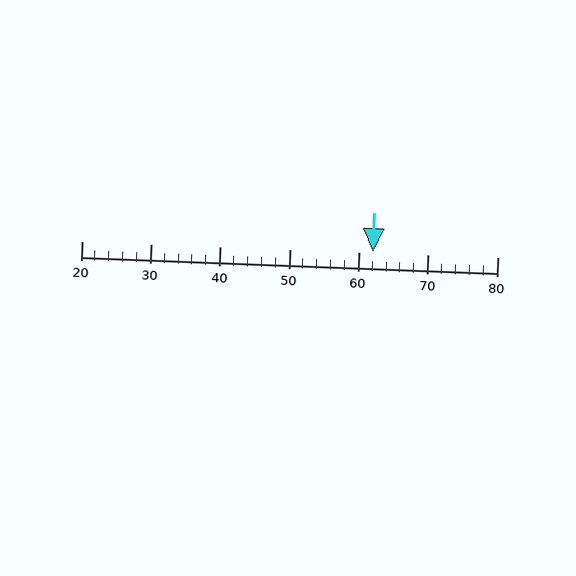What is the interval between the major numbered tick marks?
The major tick marks are spaced 10 units apart.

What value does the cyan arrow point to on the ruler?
The cyan arrow points to approximately 62.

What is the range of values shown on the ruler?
The ruler shows values from 20 to 80.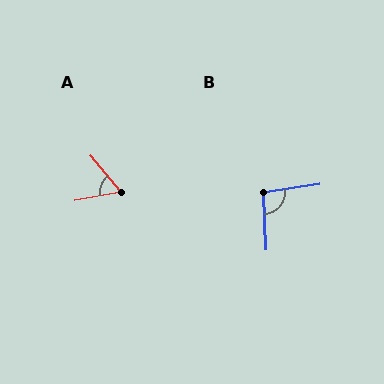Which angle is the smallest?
A, at approximately 60 degrees.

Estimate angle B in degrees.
Approximately 96 degrees.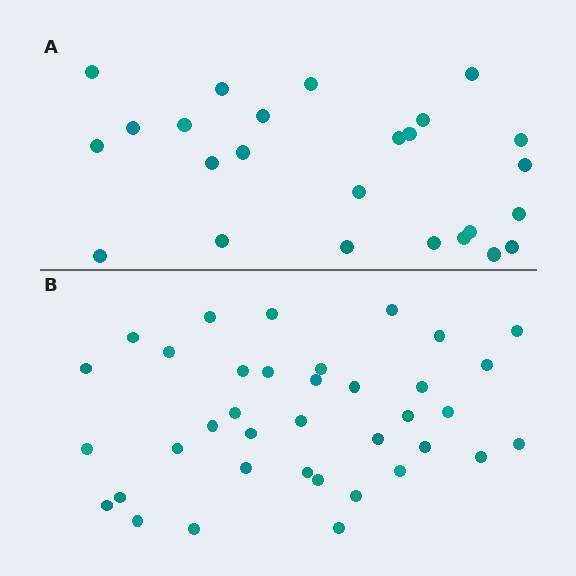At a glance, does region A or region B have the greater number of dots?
Region B (the bottom region) has more dots.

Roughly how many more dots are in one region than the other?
Region B has roughly 12 or so more dots than region A.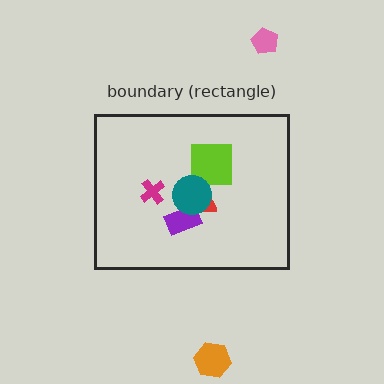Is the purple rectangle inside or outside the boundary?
Inside.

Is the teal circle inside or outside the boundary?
Inside.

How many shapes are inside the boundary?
5 inside, 2 outside.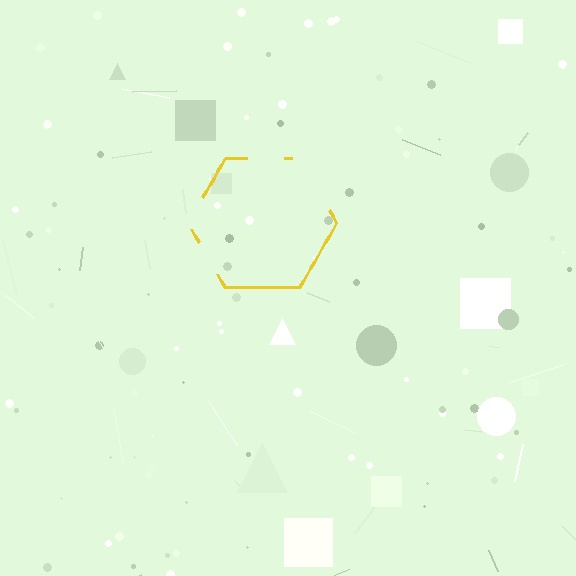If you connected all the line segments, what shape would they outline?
They would outline a hexagon.